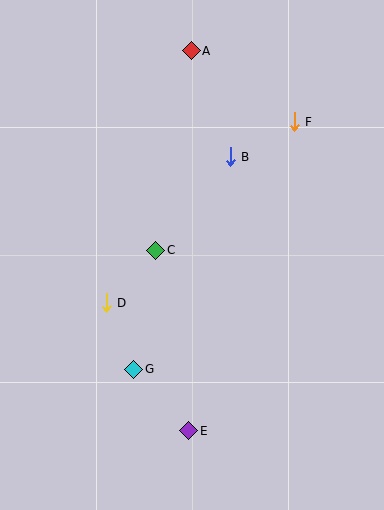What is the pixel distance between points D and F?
The distance between D and F is 261 pixels.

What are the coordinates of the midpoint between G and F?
The midpoint between G and F is at (214, 245).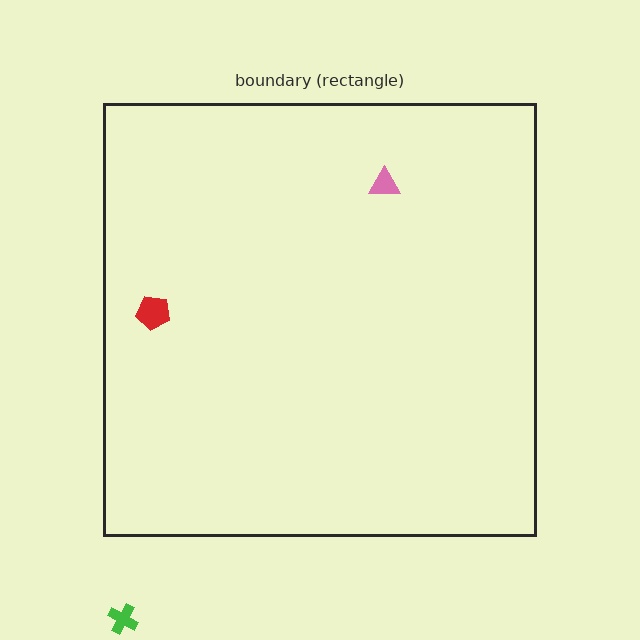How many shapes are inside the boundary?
2 inside, 1 outside.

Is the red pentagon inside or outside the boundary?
Inside.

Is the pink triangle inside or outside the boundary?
Inside.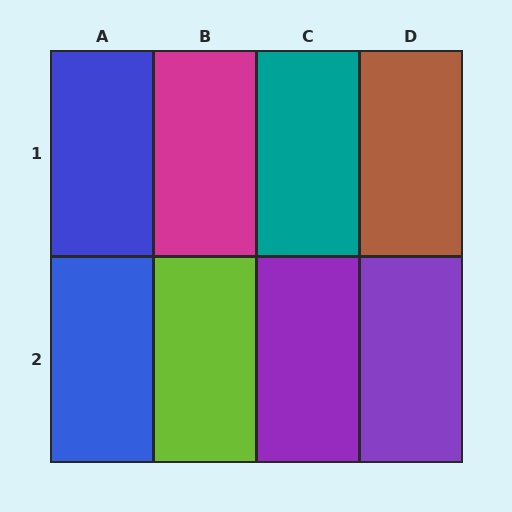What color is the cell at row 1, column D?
Brown.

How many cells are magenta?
1 cell is magenta.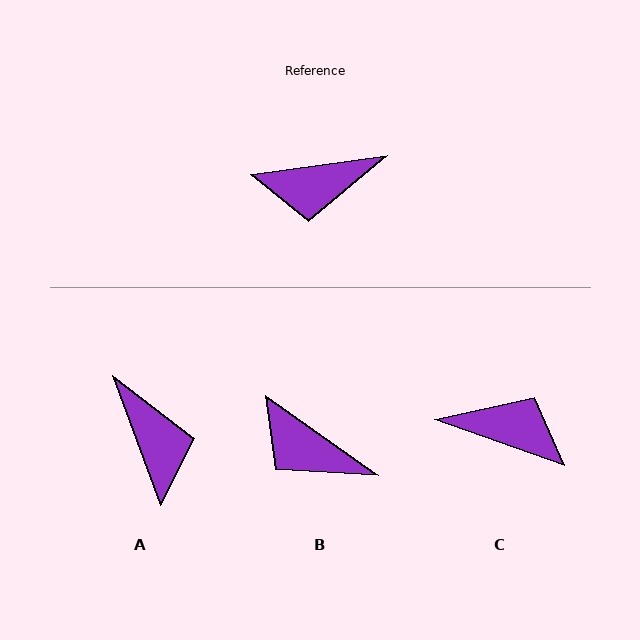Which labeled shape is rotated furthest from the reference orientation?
C, about 153 degrees away.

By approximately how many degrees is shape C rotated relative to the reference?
Approximately 153 degrees counter-clockwise.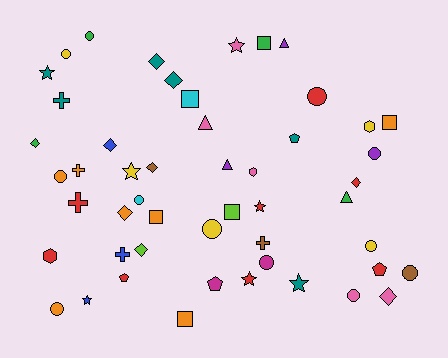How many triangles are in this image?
There are 4 triangles.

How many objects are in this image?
There are 50 objects.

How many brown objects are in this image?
There are 3 brown objects.